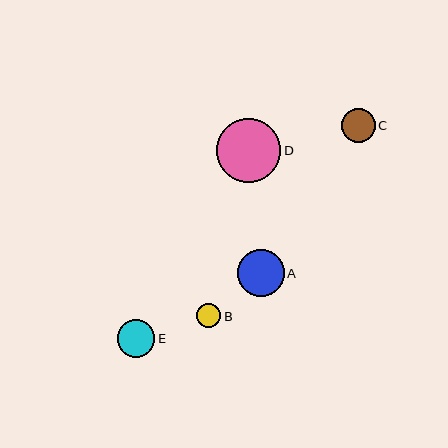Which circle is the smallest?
Circle B is the smallest with a size of approximately 24 pixels.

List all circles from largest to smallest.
From largest to smallest: D, A, E, C, B.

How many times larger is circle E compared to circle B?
Circle E is approximately 1.6 times the size of circle B.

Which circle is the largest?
Circle D is the largest with a size of approximately 64 pixels.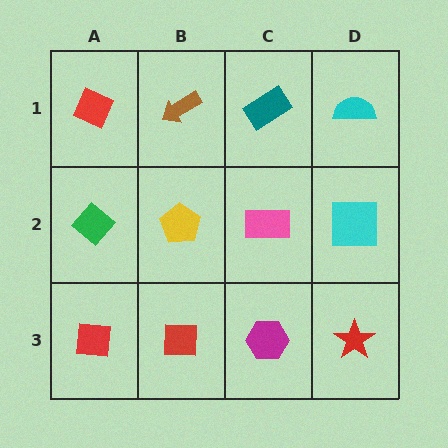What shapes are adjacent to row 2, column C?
A teal rectangle (row 1, column C), a magenta hexagon (row 3, column C), a yellow pentagon (row 2, column B), a cyan square (row 2, column D).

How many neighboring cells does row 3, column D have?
2.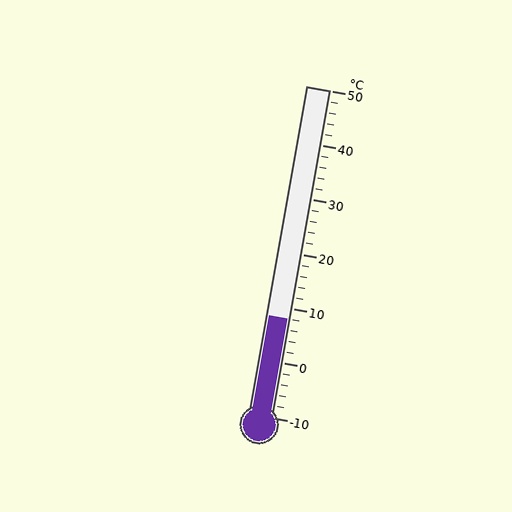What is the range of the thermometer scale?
The thermometer scale ranges from -10°C to 50°C.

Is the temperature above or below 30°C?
The temperature is below 30°C.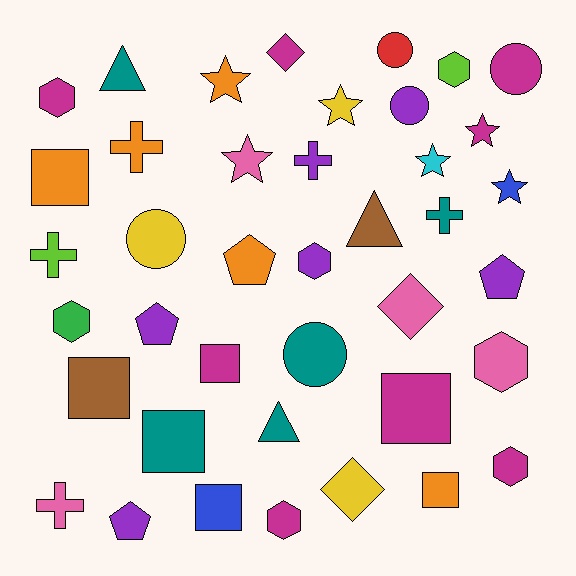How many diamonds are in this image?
There are 3 diamonds.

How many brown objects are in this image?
There are 2 brown objects.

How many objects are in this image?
There are 40 objects.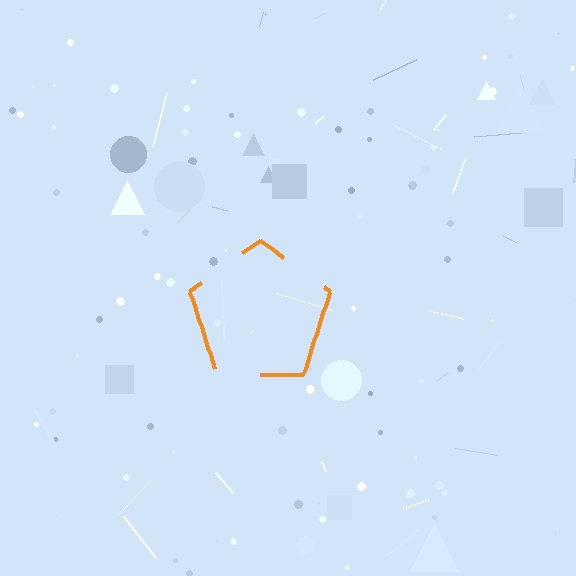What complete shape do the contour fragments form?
The contour fragments form a pentagon.